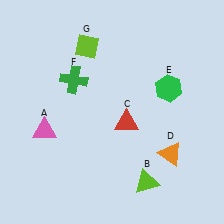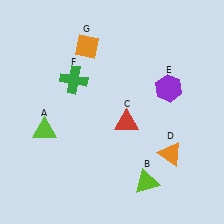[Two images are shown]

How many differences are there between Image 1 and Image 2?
There are 3 differences between the two images.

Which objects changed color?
A changed from pink to lime. E changed from green to purple. G changed from lime to orange.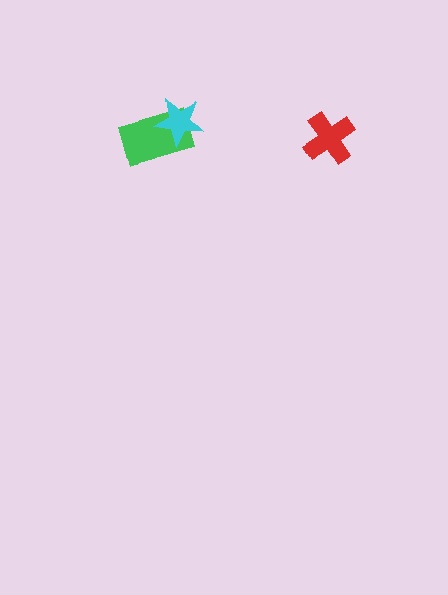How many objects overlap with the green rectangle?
1 object overlaps with the green rectangle.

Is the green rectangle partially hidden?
Yes, it is partially covered by another shape.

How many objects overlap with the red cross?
0 objects overlap with the red cross.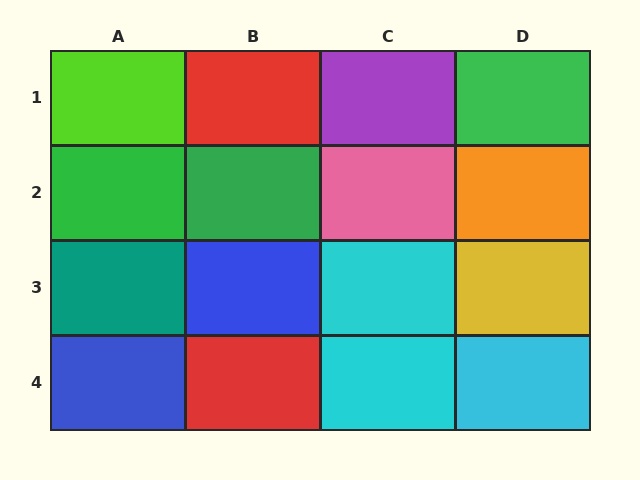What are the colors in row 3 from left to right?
Teal, blue, cyan, yellow.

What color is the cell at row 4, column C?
Cyan.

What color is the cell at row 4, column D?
Cyan.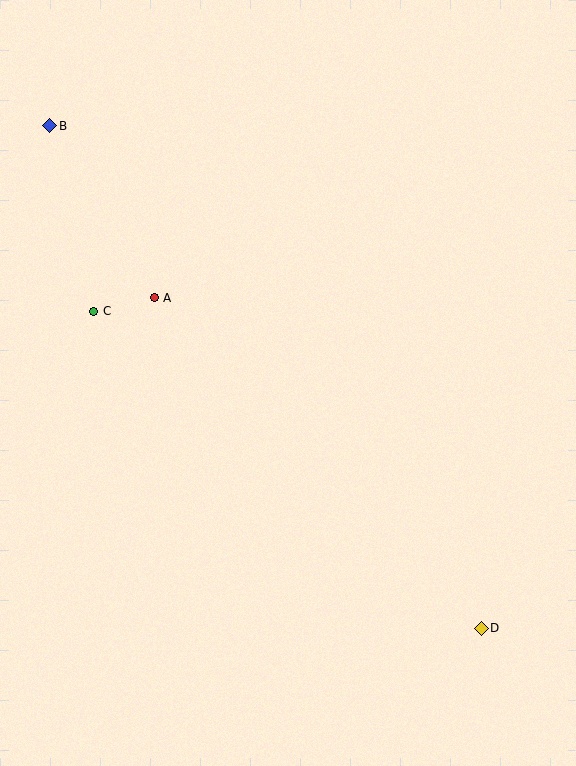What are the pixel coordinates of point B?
Point B is at (50, 126).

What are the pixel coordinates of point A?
Point A is at (154, 298).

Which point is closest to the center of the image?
Point A at (154, 298) is closest to the center.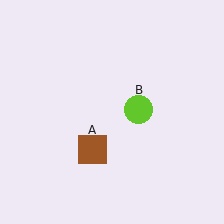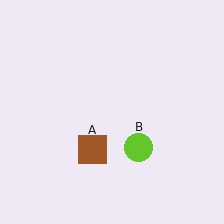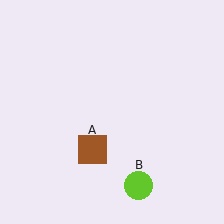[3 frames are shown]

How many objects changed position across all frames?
1 object changed position: lime circle (object B).